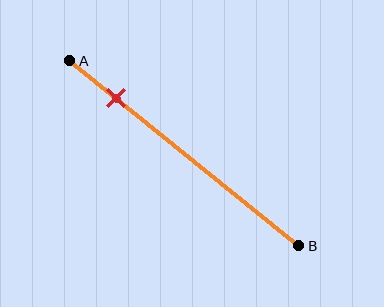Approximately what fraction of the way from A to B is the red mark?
The red mark is approximately 20% of the way from A to B.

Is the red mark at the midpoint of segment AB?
No, the mark is at about 20% from A, not at the 50% midpoint.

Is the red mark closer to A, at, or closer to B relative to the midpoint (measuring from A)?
The red mark is closer to point A than the midpoint of segment AB.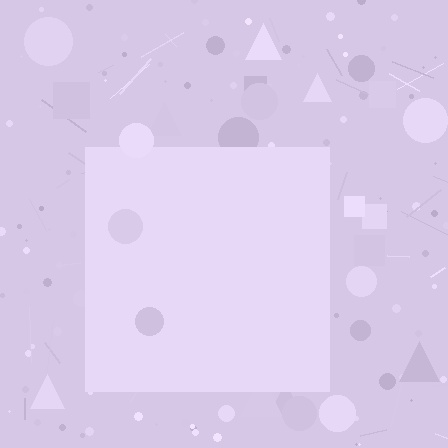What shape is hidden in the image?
A square is hidden in the image.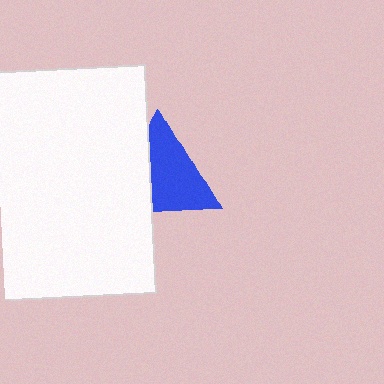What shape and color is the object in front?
The object in front is a white rectangle.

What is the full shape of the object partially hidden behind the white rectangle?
The partially hidden object is a blue triangle.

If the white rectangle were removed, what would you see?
You would see the complete blue triangle.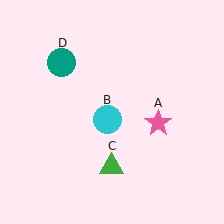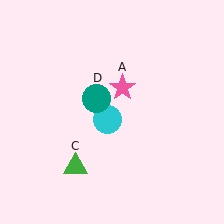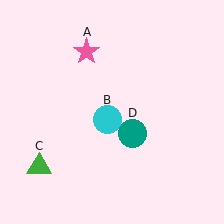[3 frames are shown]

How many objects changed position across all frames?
3 objects changed position: pink star (object A), green triangle (object C), teal circle (object D).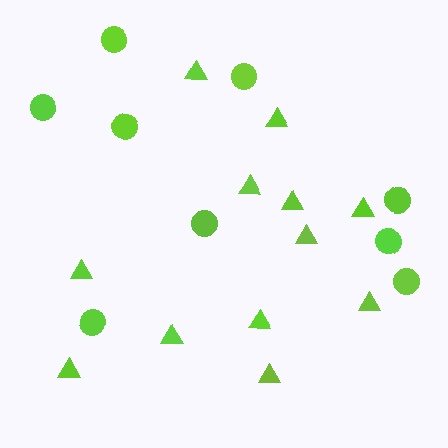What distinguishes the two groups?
There are 2 groups: one group of circles (9) and one group of triangles (12).